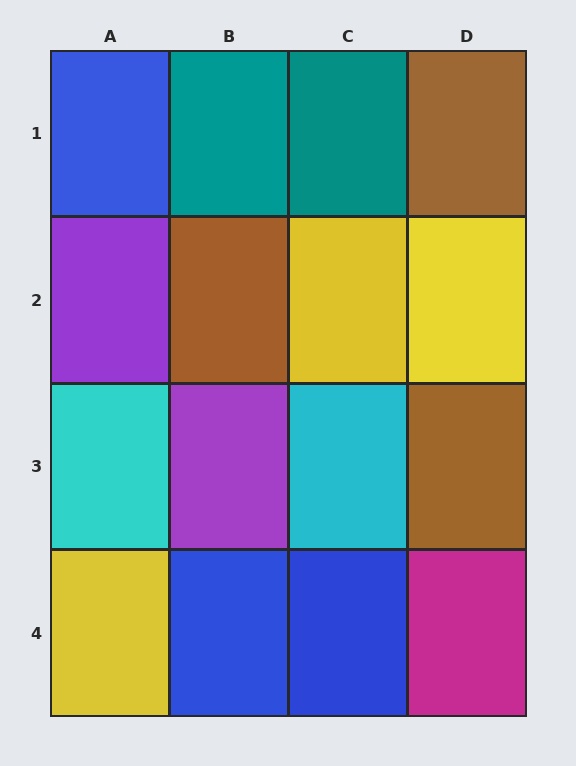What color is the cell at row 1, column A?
Blue.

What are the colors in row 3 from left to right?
Cyan, purple, cyan, brown.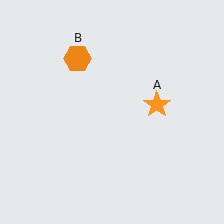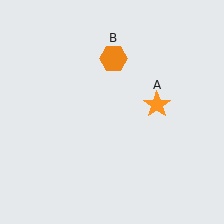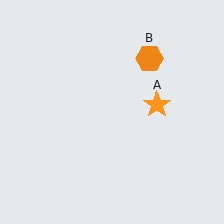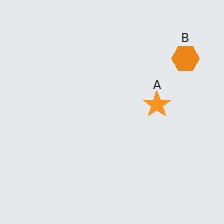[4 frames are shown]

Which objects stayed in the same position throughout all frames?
Orange star (object A) remained stationary.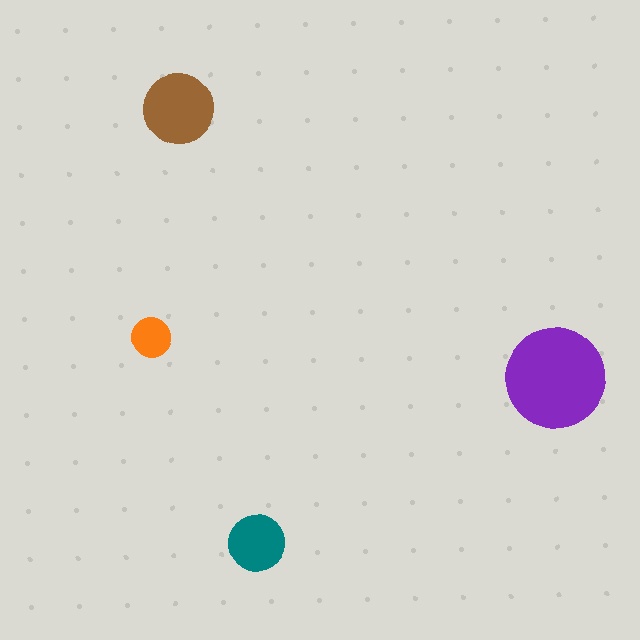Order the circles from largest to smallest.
the purple one, the brown one, the teal one, the orange one.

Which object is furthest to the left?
The orange circle is leftmost.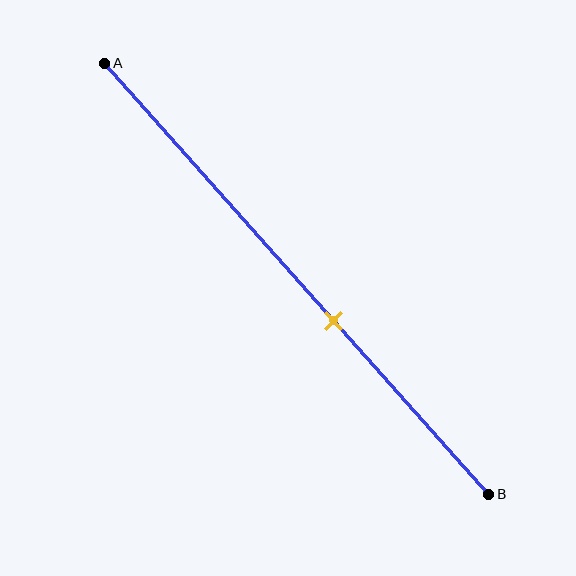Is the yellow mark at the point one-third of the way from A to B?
No, the mark is at about 60% from A, not at the 33% one-third point.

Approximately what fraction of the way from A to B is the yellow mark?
The yellow mark is approximately 60% of the way from A to B.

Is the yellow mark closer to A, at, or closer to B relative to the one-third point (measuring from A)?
The yellow mark is closer to point B than the one-third point of segment AB.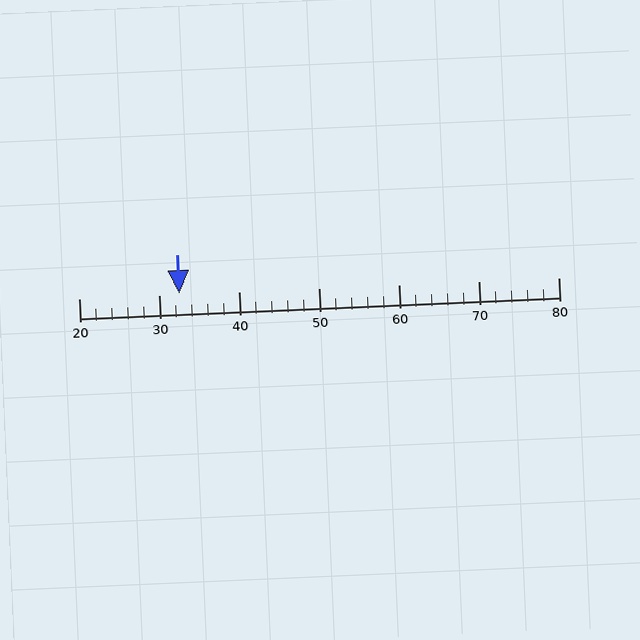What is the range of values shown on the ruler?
The ruler shows values from 20 to 80.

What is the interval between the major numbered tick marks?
The major tick marks are spaced 10 units apart.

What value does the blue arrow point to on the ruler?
The blue arrow points to approximately 32.